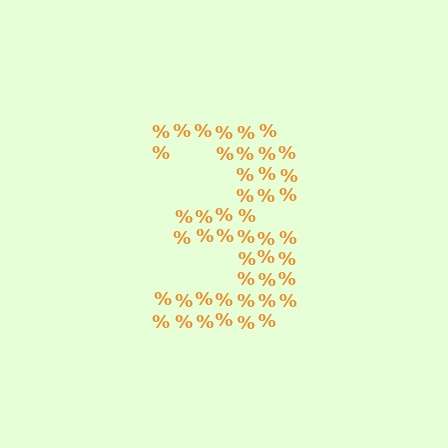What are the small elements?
The small elements are percent signs.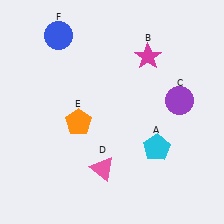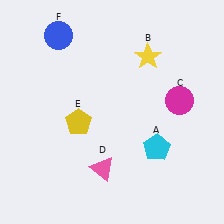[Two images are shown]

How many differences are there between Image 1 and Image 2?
There are 3 differences between the two images.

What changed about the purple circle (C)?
In Image 1, C is purple. In Image 2, it changed to magenta.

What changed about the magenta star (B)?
In Image 1, B is magenta. In Image 2, it changed to yellow.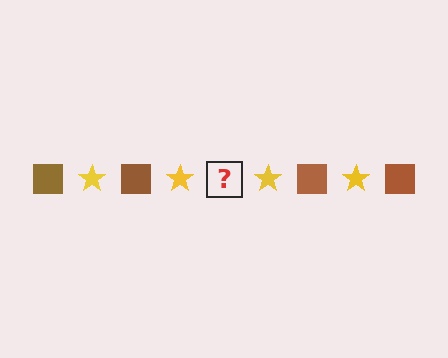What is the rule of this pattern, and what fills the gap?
The rule is that the pattern alternates between brown square and yellow star. The gap should be filled with a brown square.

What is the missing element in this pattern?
The missing element is a brown square.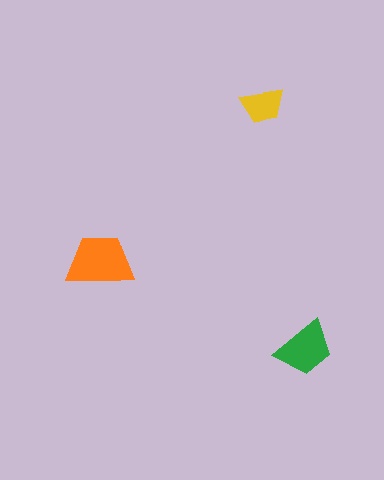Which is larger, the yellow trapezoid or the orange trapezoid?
The orange one.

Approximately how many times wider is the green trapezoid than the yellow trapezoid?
About 1.5 times wider.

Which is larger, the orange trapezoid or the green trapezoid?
The orange one.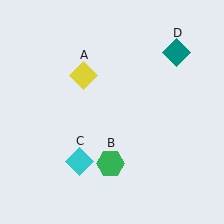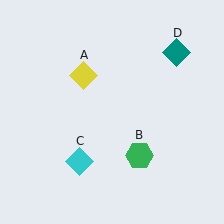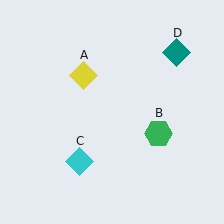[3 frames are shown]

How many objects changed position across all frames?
1 object changed position: green hexagon (object B).